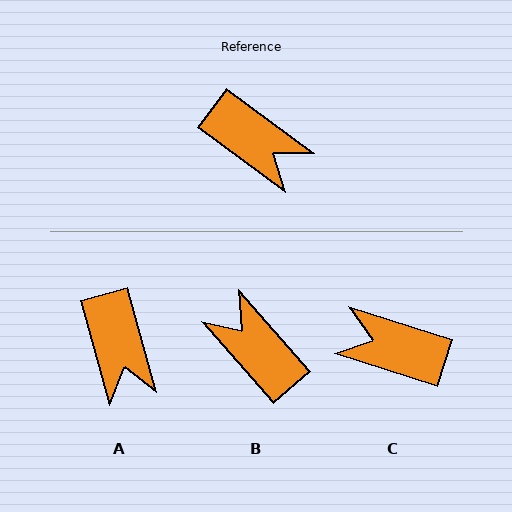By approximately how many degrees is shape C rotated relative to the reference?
Approximately 161 degrees clockwise.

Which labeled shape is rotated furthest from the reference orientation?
B, about 168 degrees away.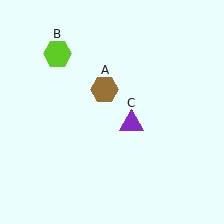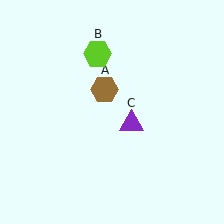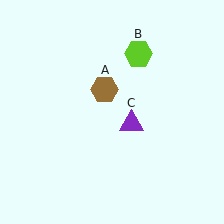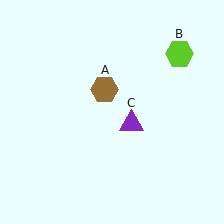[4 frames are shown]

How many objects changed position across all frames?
1 object changed position: lime hexagon (object B).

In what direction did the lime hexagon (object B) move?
The lime hexagon (object B) moved right.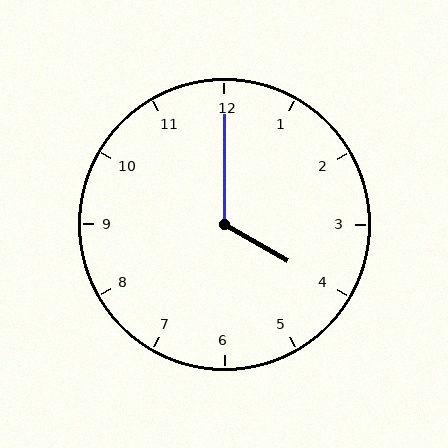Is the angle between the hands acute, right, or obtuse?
It is obtuse.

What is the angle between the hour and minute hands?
Approximately 120 degrees.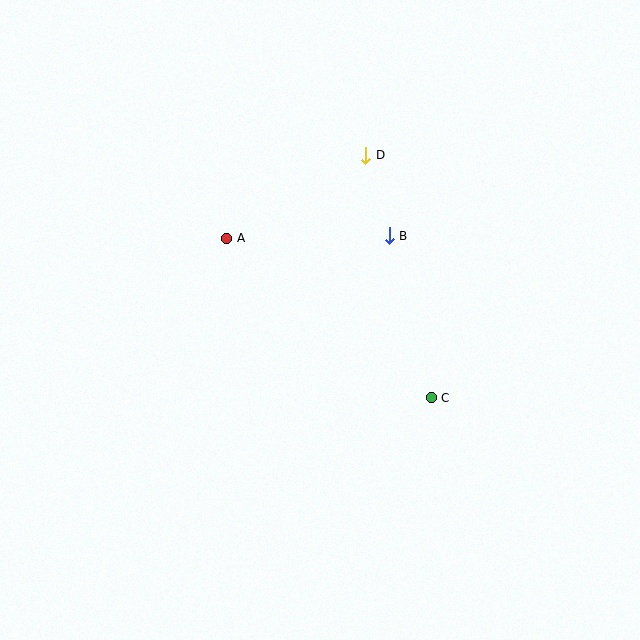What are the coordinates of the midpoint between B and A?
The midpoint between B and A is at (308, 237).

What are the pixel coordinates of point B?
Point B is at (389, 236).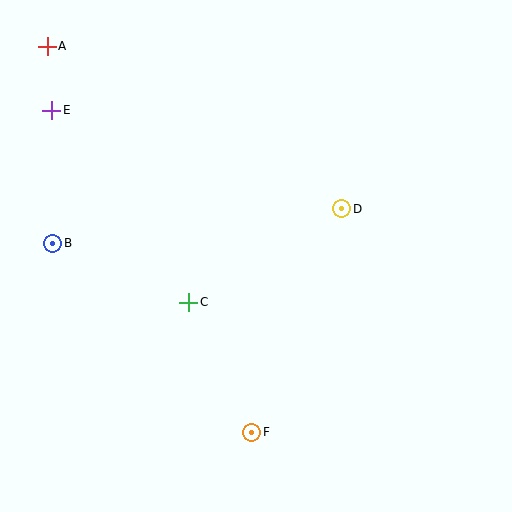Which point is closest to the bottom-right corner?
Point F is closest to the bottom-right corner.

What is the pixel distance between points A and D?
The distance between A and D is 336 pixels.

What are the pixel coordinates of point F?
Point F is at (252, 432).